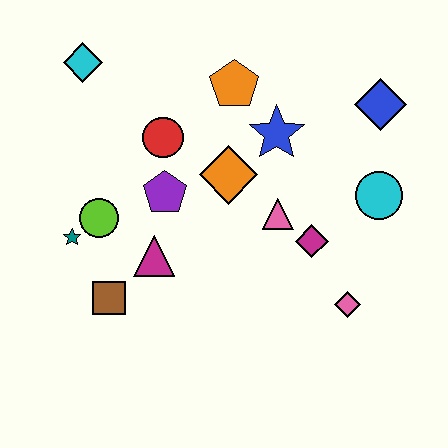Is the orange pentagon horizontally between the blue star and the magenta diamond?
No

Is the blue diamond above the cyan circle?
Yes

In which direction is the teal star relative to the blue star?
The teal star is to the left of the blue star.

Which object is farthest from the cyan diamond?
The pink diamond is farthest from the cyan diamond.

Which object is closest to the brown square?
The magenta triangle is closest to the brown square.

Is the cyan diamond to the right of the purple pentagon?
No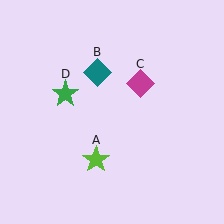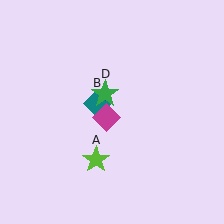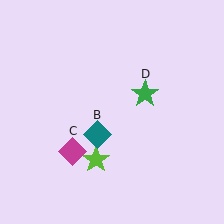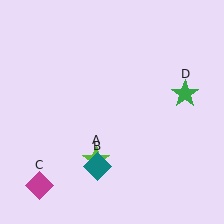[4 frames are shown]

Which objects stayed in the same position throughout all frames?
Lime star (object A) remained stationary.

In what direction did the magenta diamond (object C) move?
The magenta diamond (object C) moved down and to the left.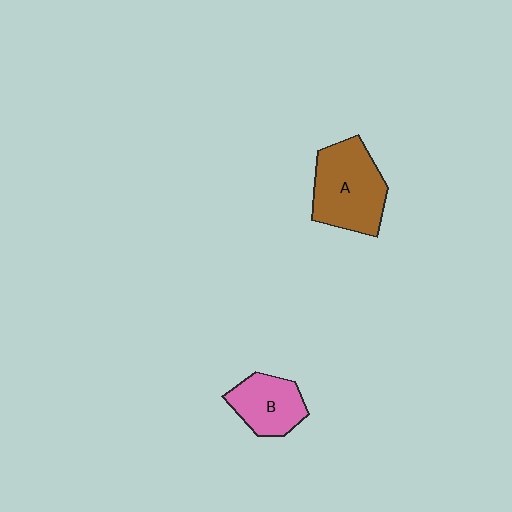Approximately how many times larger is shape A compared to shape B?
Approximately 1.5 times.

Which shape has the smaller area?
Shape B (pink).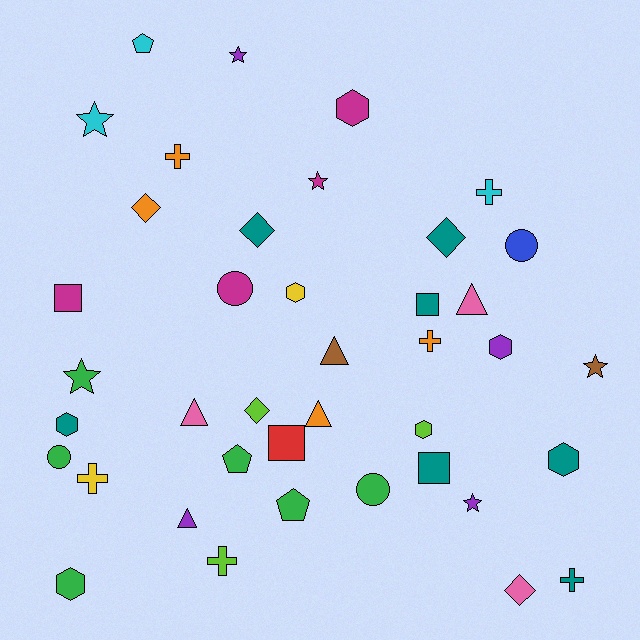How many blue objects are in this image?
There is 1 blue object.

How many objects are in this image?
There are 40 objects.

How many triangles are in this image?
There are 5 triangles.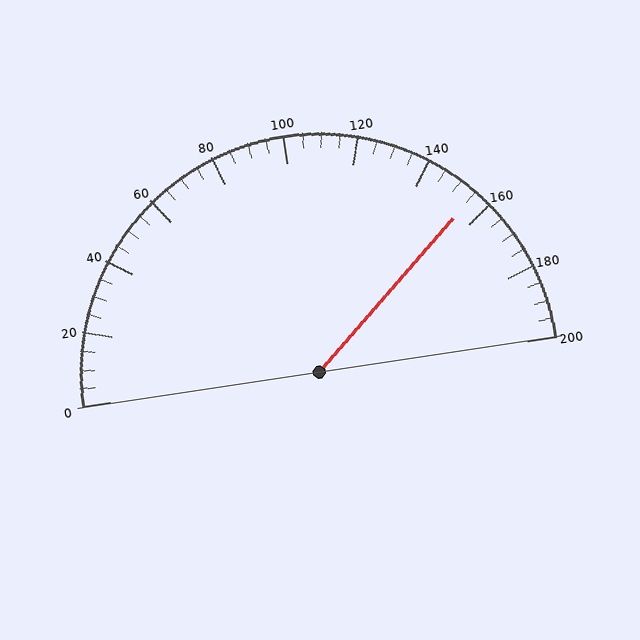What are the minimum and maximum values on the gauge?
The gauge ranges from 0 to 200.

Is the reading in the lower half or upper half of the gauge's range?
The reading is in the upper half of the range (0 to 200).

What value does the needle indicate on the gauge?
The needle indicates approximately 155.